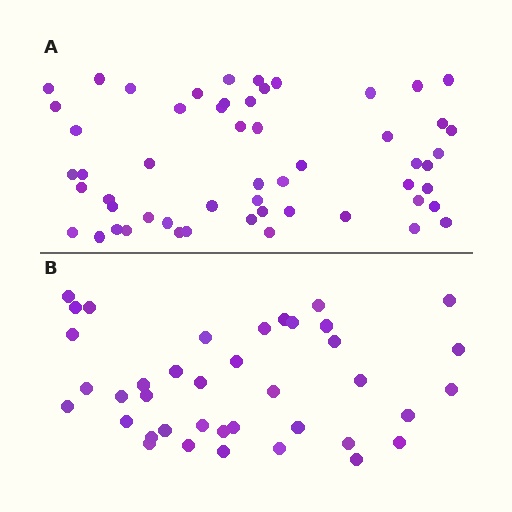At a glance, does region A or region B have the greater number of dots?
Region A (the top region) has more dots.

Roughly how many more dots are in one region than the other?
Region A has approximately 15 more dots than region B.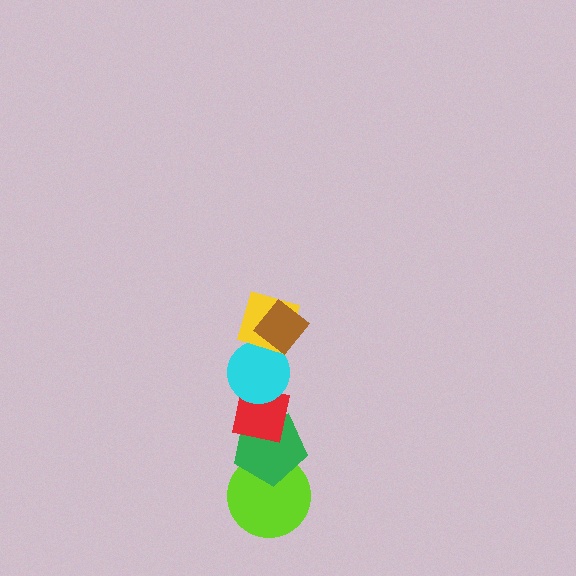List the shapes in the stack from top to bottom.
From top to bottom: the brown diamond, the yellow diamond, the cyan circle, the red square, the green pentagon, the lime circle.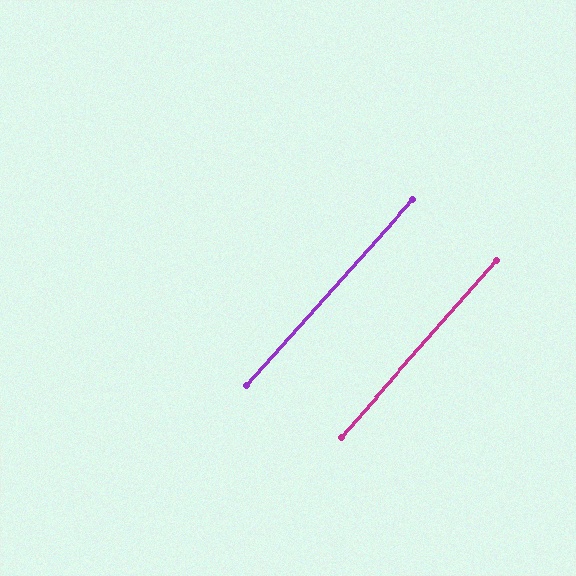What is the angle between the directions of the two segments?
Approximately 0 degrees.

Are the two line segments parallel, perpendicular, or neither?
Parallel — their directions differ by only 0.3°.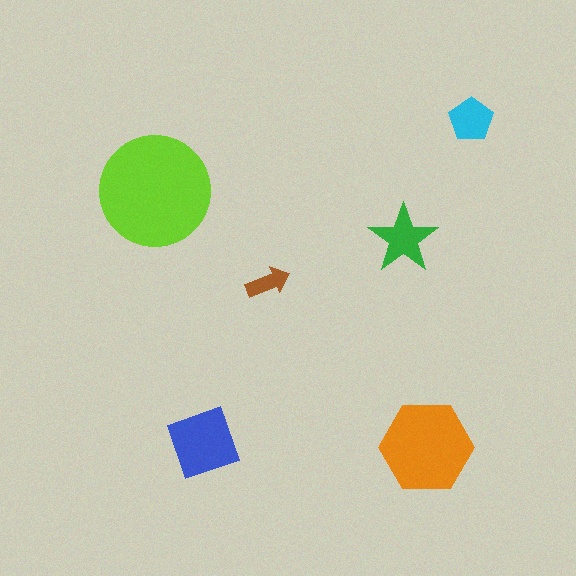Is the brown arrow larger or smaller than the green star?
Smaller.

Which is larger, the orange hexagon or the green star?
The orange hexagon.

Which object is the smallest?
The brown arrow.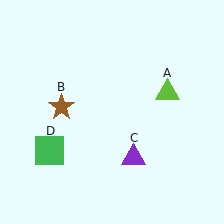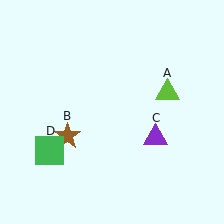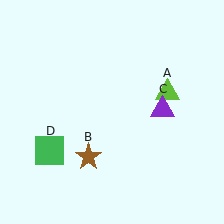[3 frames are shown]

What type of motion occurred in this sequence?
The brown star (object B), purple triangle (object C) rotated counterclockwise around the center of the scene.